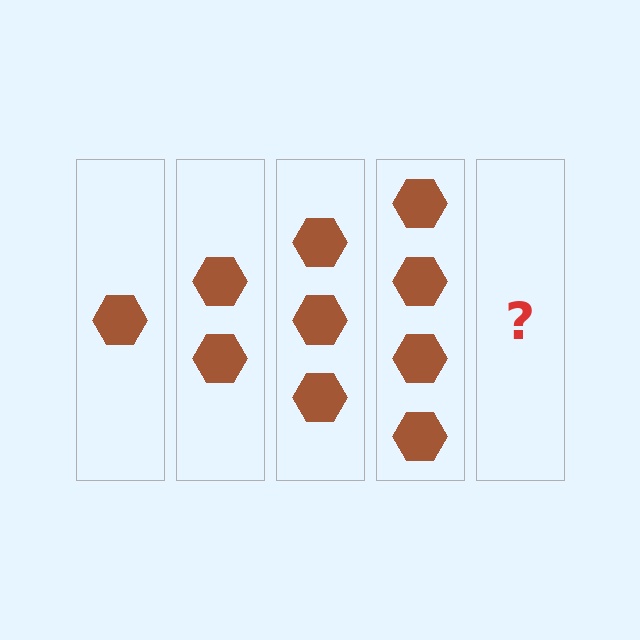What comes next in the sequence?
The next element should be 5 hexagons.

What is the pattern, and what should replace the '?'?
The pattern is that each step adds one more hexagon. The '?' should be 5 hexagons.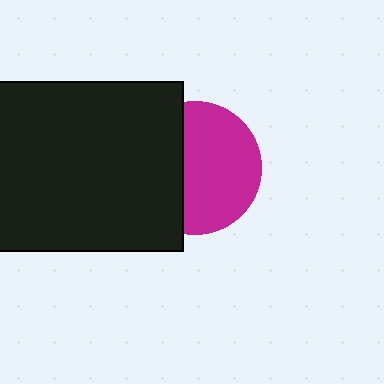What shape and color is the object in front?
The object in front is a black rectangle.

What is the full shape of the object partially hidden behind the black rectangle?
The partially hidden object is a magenta circle.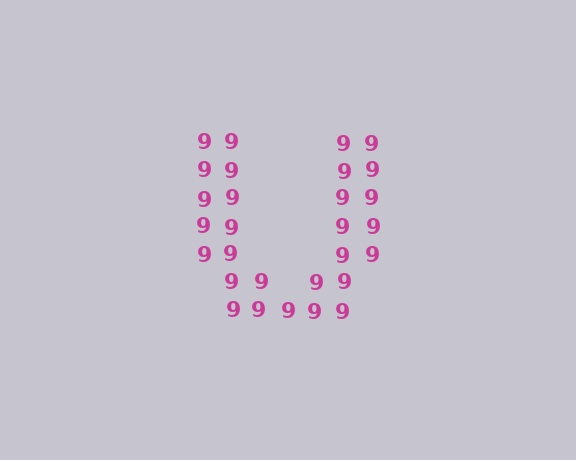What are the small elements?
The small elements are digit 9's.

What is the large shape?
The large shape is the letter U.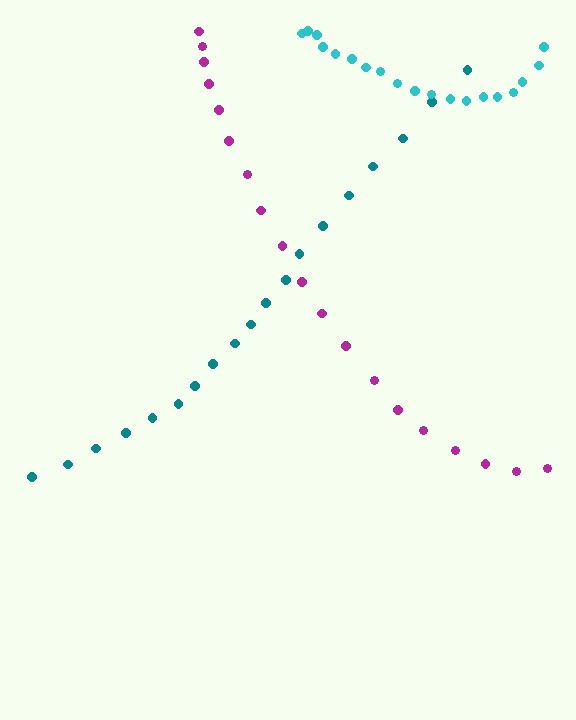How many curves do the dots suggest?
There are 3 distinct paths.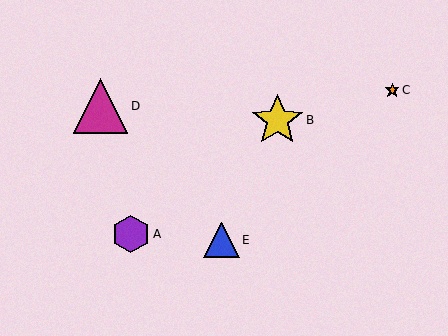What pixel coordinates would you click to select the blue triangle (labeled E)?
Click at (222, 240) to select the blue triangle E.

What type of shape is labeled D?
Shape D is a magenta triangle.